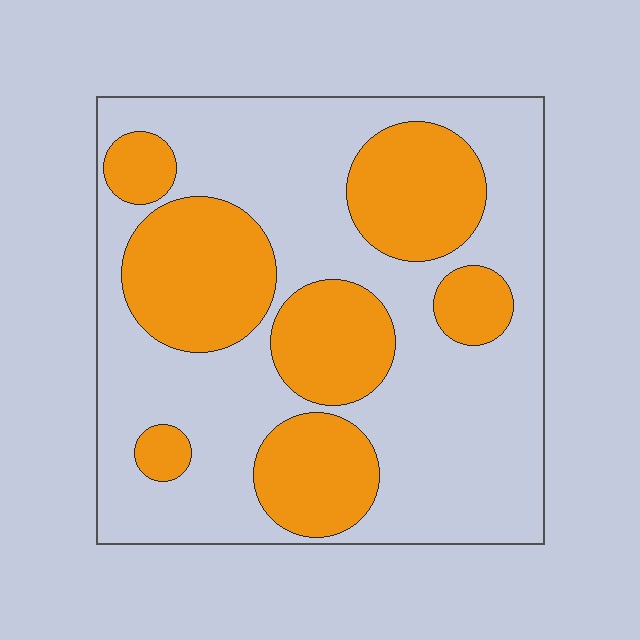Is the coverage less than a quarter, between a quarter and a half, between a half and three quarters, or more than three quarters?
Between a quarter and a half.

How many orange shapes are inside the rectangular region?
7.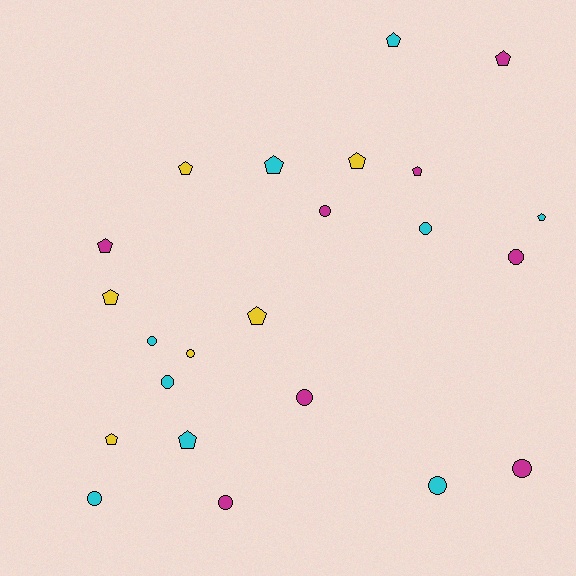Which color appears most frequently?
Cyan, with 9 objects.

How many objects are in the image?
There are 23 objects.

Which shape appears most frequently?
Pentagon, with 12 objects.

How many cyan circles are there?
There are 5 cyan circles.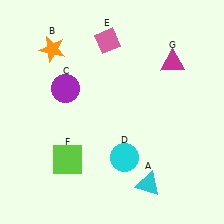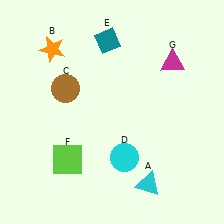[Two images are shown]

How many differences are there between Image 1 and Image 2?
There are 2 differences between the two images.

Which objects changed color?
C changed from purple to brown. E changed from pink to teal.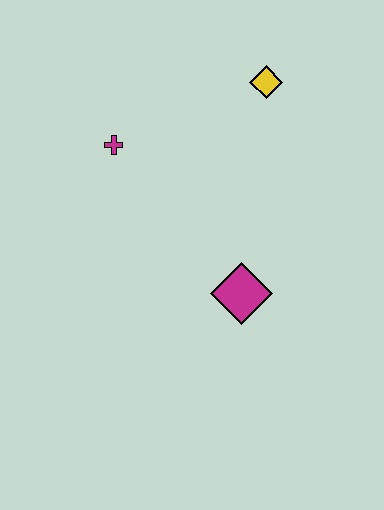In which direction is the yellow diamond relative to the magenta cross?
The yellow diamond is to the right of the magenta cross.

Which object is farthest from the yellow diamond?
The magenta diamond is farthest from the yellow diamond.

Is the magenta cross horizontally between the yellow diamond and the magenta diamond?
No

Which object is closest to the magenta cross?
The yellow diamond is closest to the magenta cross.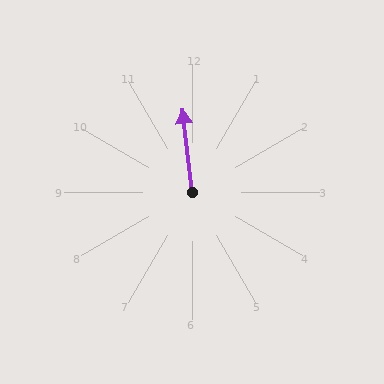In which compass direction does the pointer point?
North.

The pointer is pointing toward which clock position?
Roughly 12 o'clock.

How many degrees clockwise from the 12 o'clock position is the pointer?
Approximately 354 degrees.